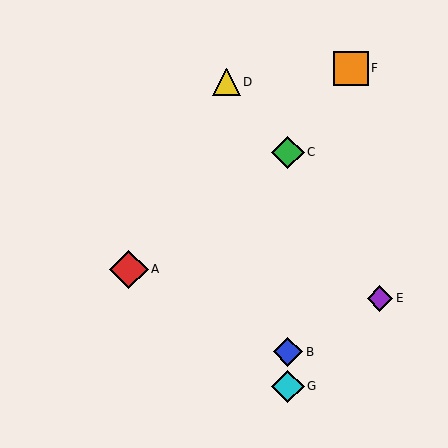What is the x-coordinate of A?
Object A is at x≈129.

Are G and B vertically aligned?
Yes, both are at x≈288.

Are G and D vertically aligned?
No, G is at x≈288 and D is at x≈226.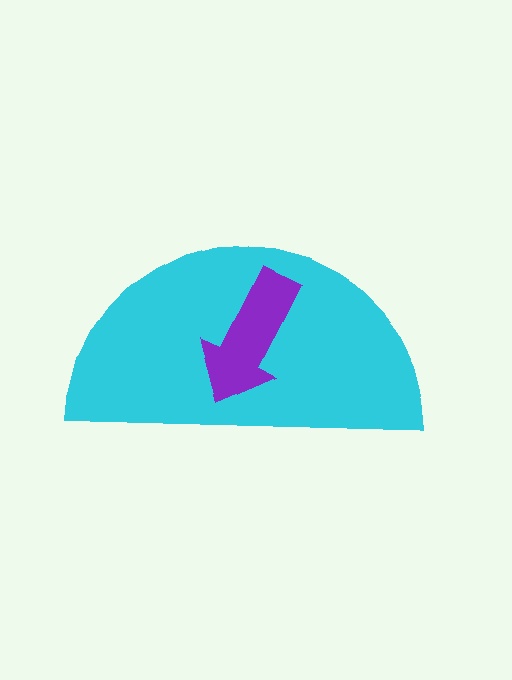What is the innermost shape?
The purple arrow.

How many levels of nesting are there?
2.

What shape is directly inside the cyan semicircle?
The purple arrow.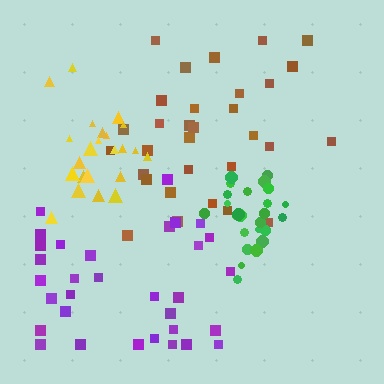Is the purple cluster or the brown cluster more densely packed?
Brown.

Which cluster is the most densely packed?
Green.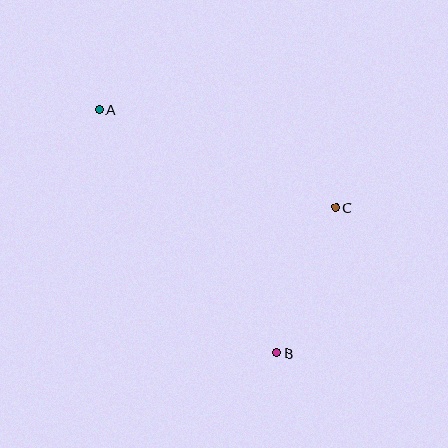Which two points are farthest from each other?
Points A and B are farthest from each other.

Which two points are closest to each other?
Points B and C are closest to each other.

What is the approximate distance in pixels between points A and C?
The distance between A and C is approximately 256 pixels.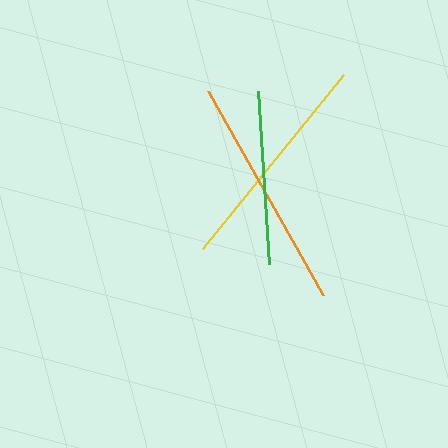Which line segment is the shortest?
The green line is the shortest at approximately 174 pixels.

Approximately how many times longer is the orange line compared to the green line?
The orange line is approximately 1.4 times the length of the green line.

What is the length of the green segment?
The green segment is approximately 174 pixels long.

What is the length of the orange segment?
The orange segment is approximately 235 pixels long.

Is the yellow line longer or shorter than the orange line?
The orange line is longer than the yellow line.